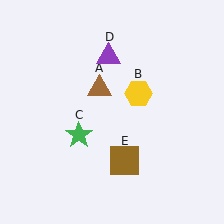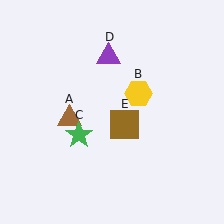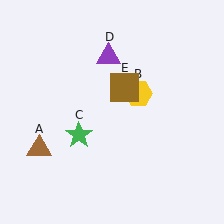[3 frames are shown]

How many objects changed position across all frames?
2 objects changed position: brown triangle (object A), brown square (object E).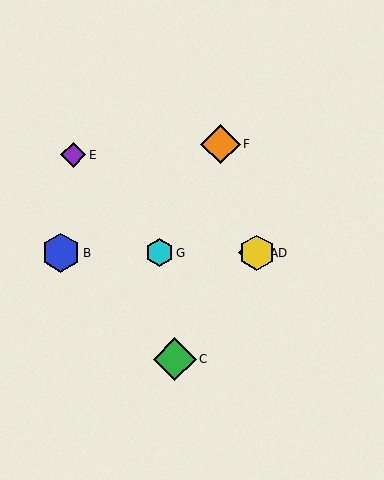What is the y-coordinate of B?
Object B is at y≈253.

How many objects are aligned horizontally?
4 objects (A, B, D, G) are aligned horizontally.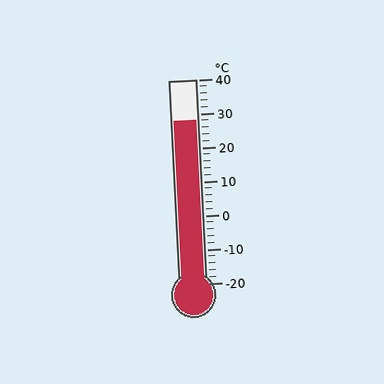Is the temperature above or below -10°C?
The temperature is above -10°C.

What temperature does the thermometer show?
The thermometer shows approximately 28°C.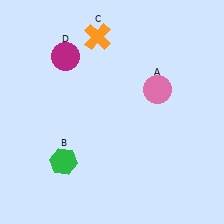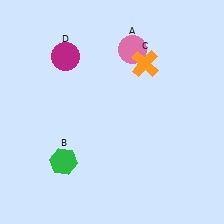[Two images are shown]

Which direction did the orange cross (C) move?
The orange cross (C) moved right.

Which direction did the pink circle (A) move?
The pink circle (A) moved up.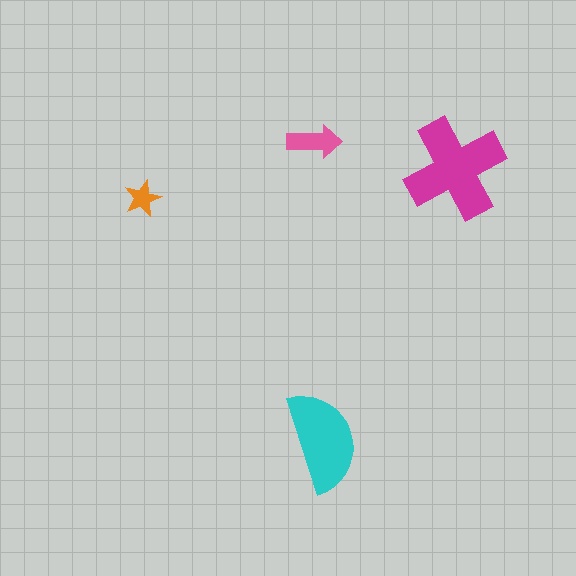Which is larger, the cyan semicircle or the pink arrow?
The cyan semicircle.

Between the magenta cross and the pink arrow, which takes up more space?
The magenta cross.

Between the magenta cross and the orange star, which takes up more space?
The magenta cross.